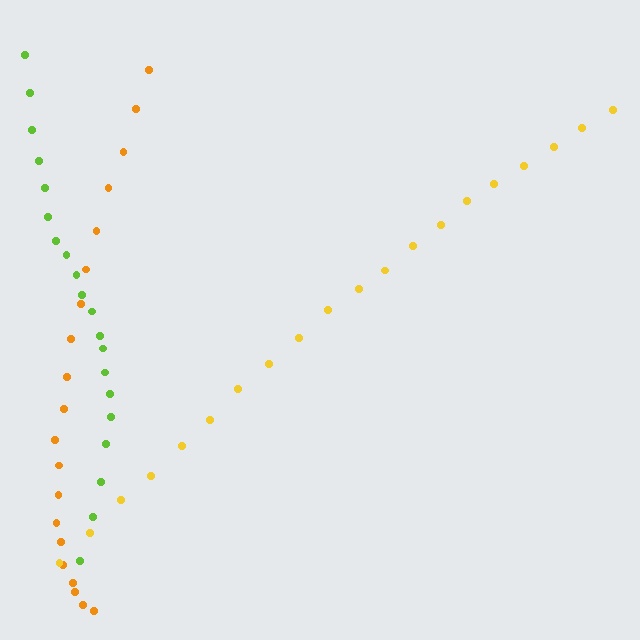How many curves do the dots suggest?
There are 3 distinct paths.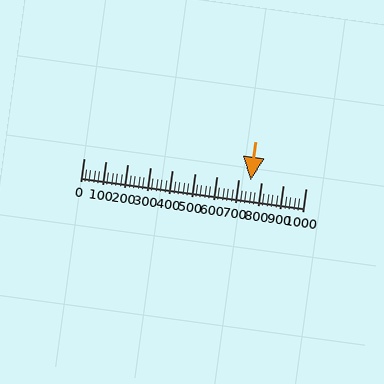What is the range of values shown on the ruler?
The ruler shows values from 0 to 1000.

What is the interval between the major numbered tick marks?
The major tick marks are spaced 100 units apart.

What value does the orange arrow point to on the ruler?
The orange arrow points to approximately 752.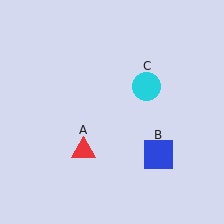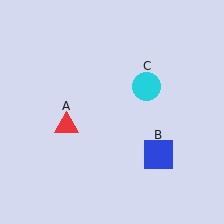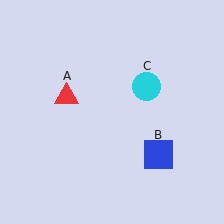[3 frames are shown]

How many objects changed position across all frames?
1 object changed position: red triangle (object A).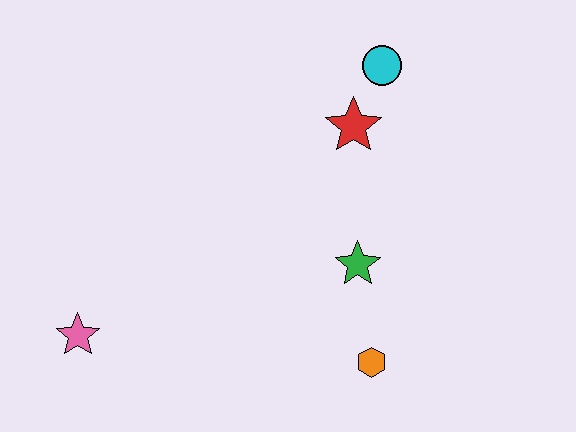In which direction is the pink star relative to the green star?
The pink star is to the left of the green star.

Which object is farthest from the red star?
The pink star is farthest from the red star.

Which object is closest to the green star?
The orange hexagon is closest to the green star.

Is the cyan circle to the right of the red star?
Yes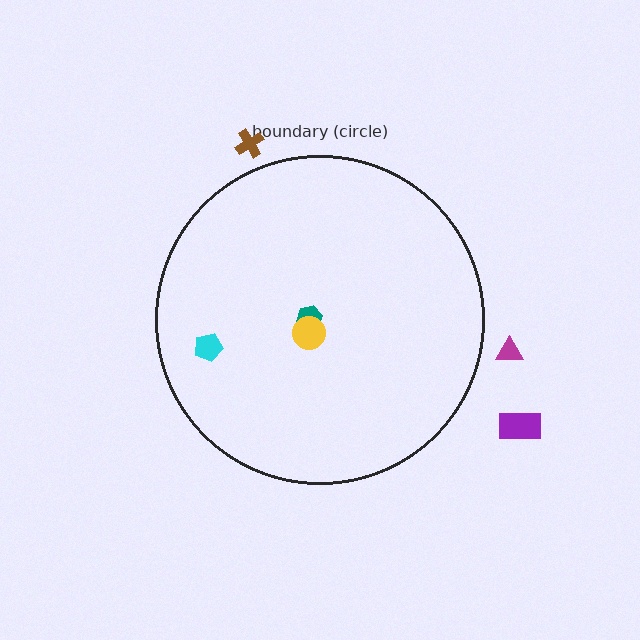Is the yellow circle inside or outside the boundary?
Inside.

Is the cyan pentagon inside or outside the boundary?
Inside.